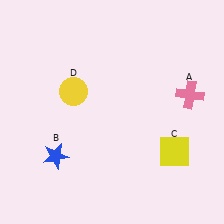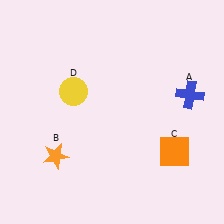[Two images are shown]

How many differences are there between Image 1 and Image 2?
There are 3 differences between the two images.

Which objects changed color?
A changed from pink to blue. B changed from blue to orange. C changed from yellow to orange.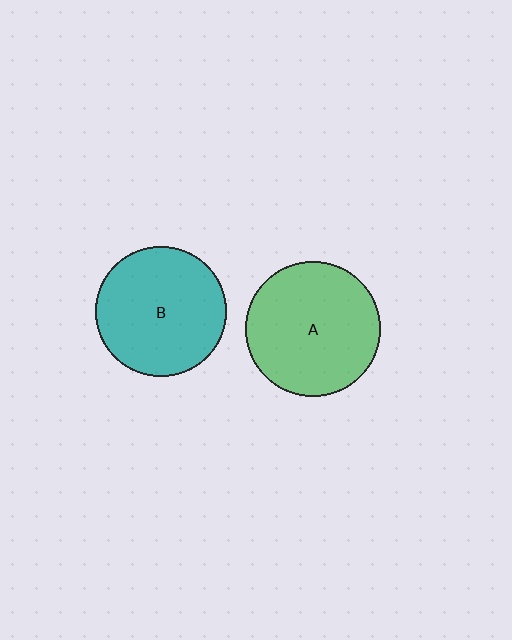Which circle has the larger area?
Circle A (green).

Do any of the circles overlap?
No, none of the circles overlap.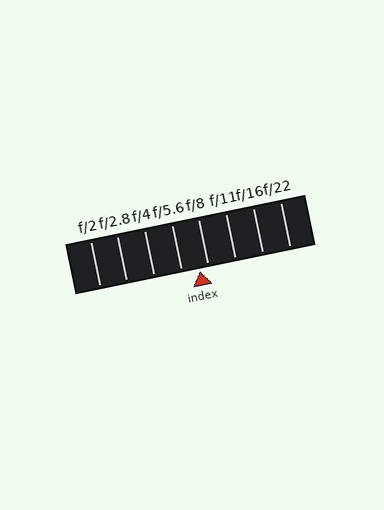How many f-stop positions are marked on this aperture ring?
There are 8 f-stop positions marked.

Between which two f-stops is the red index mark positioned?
The index mark is between f/5.6 and f/8.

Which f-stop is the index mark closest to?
The index mark is closest to f/8.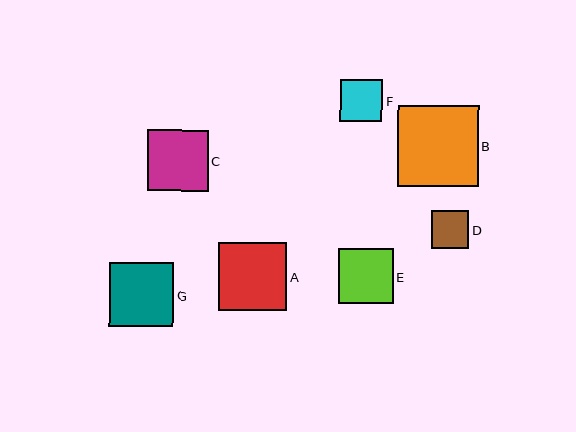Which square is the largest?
Square B is the largest with a size of approximately 81 pixels.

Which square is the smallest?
Square D is the smallest with a size of approximately 38 pixels.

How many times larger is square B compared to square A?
Square B is approximately 1.2 times the size of square A.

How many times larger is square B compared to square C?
Square B is approximately 1.3 times the size of square C.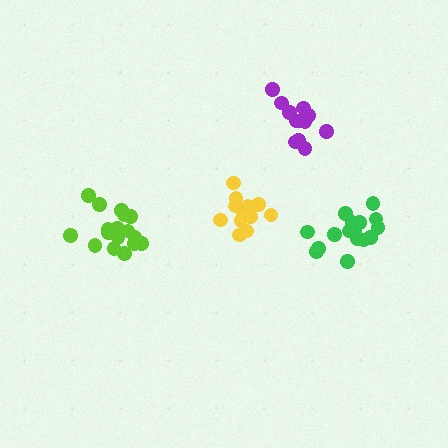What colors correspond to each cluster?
The clusters are colored: purple, yellow, lime, green.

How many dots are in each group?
Group 1: 12 dots, Group 2: 12 dots, Group 3: 18 dots, Group 4: 17 dots (59 total).